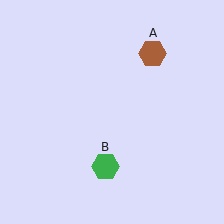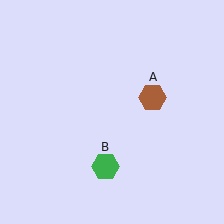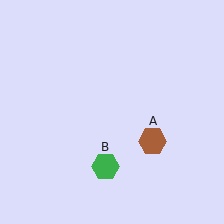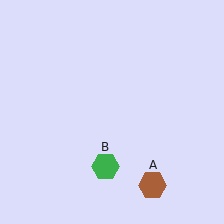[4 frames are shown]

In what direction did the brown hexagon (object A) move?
The brown hexagon (object A) moved down.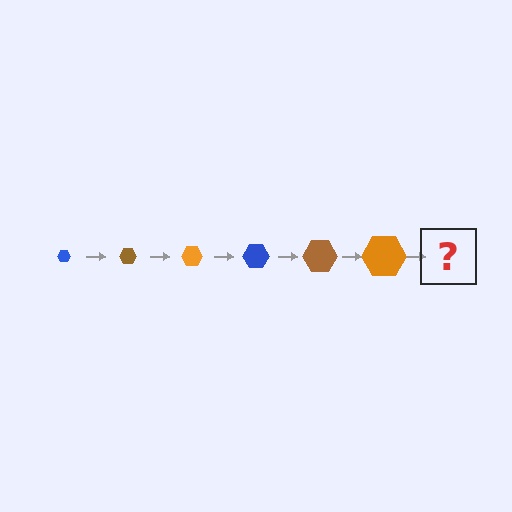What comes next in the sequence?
The next element should be a blue hexagon, larger than the previous one.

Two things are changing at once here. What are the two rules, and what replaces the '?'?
The two rules are that the hexagon grows larger each step and the color cycles through blue, brown, and orange. The '?' should be a blue hexagon, larger than the previous one.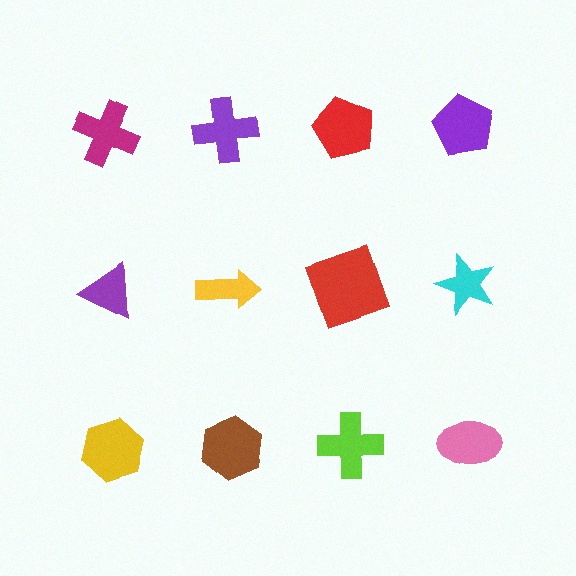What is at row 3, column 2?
A brown hexagon.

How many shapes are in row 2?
4 shapes.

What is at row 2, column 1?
A purple triangle.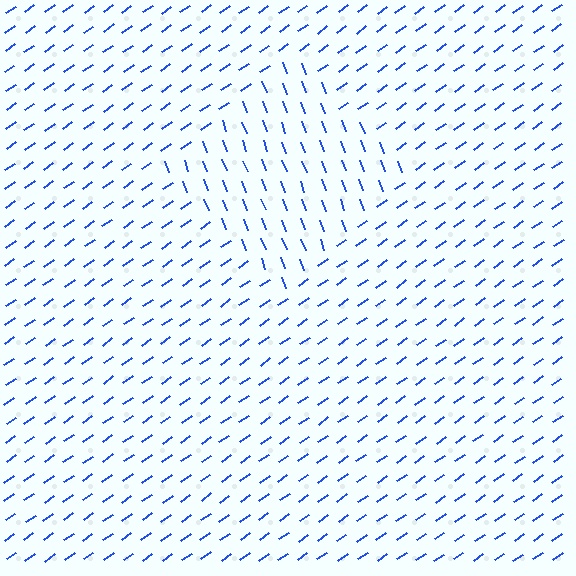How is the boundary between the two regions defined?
The boundary is defined purely by a change in line orientation (approximately 76 degrees difference). All lines are the same color and thickness.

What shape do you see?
I see a diamond.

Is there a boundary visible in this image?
Yes, there is a texture boundary formed by a change in line orientation.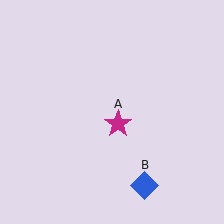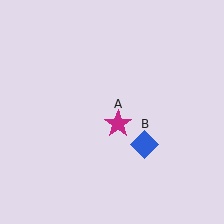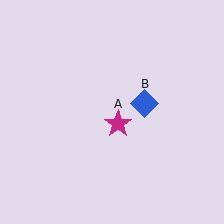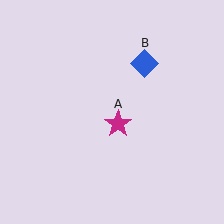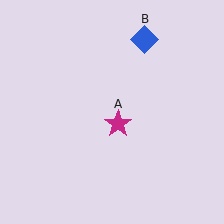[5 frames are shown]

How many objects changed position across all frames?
1 object changed position: blue diamond (object B).